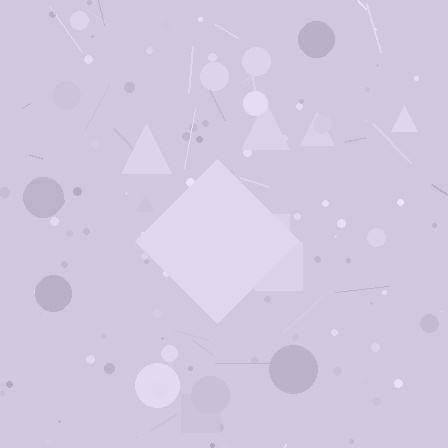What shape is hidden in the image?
A diamond is hidden in the image.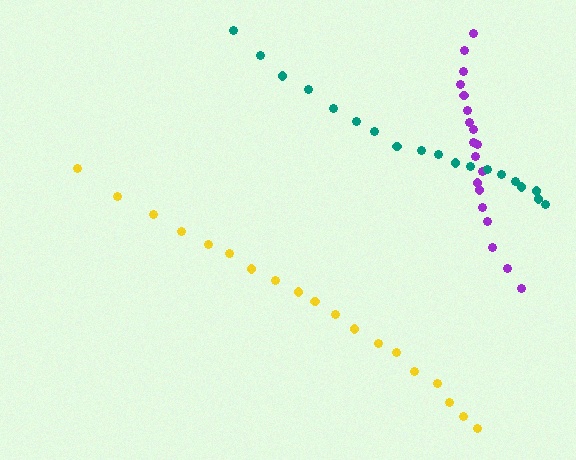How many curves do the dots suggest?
There are 3 distinct paths.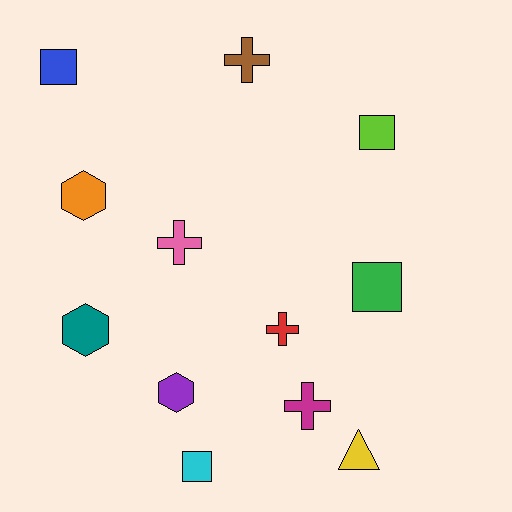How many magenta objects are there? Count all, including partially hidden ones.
There is 1 magenta object.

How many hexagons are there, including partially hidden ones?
There are 3 hexagons.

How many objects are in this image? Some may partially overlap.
There are 12 objects.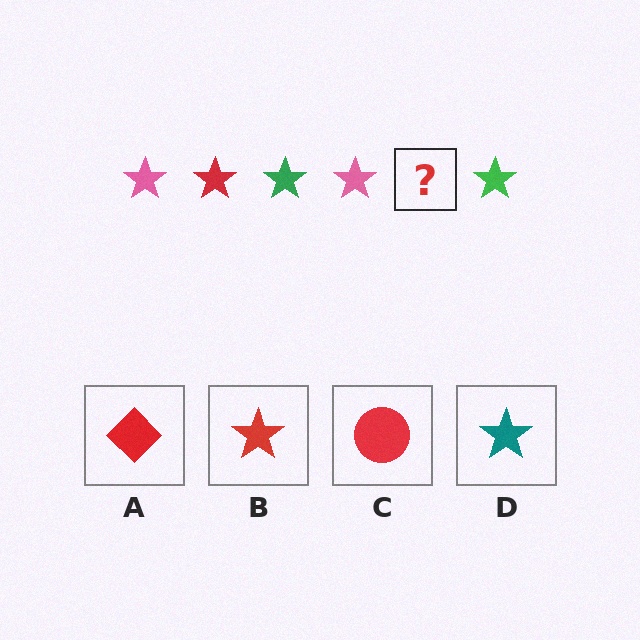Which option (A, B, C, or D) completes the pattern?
B.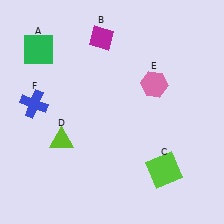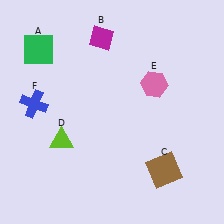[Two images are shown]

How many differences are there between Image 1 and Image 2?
There is 1 difference between the two images.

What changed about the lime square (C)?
In Image 1, C is lime. In Image 2, it changed to brown.